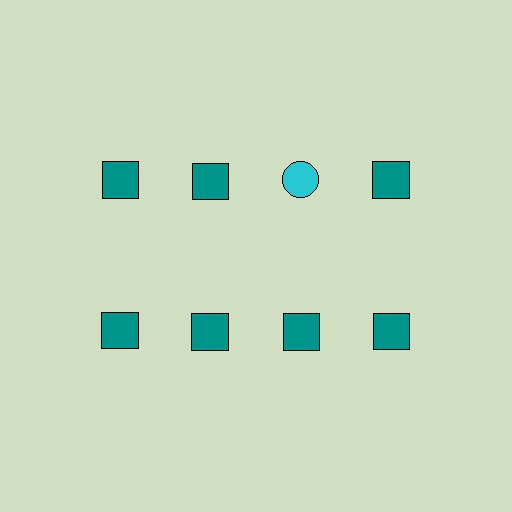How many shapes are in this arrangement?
There are 8 shapes arranged in a grid pattern.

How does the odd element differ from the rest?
It differs in both color (cyan instead of teal) and shape (circle instead of square).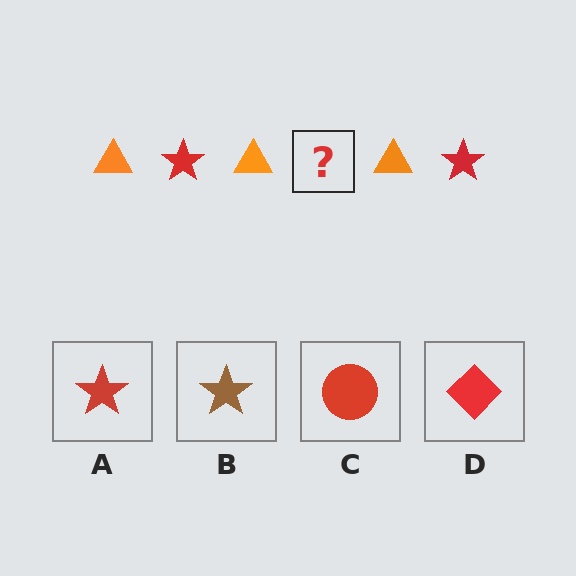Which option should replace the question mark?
Option A.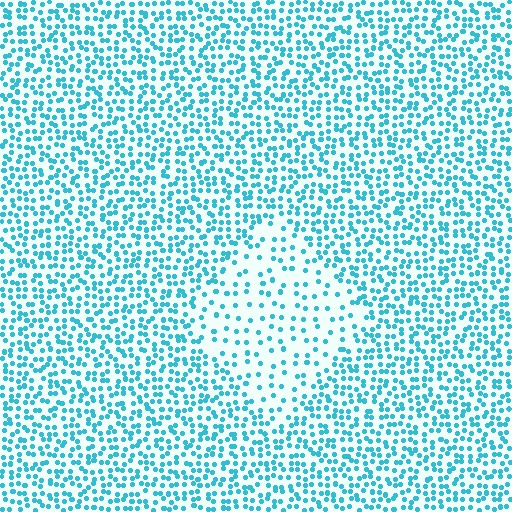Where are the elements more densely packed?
The elements are more densely packed outside the diamond boundary.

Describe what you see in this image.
The image contains small cyan elements arranged at two different densities. A diamond-shaped region is visible where the elements are less densely packed than the surrounding area.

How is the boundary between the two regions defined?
The boundary is defined by a change in element density (approximately 2.4x ratio). All elements are the same color, size, and shape.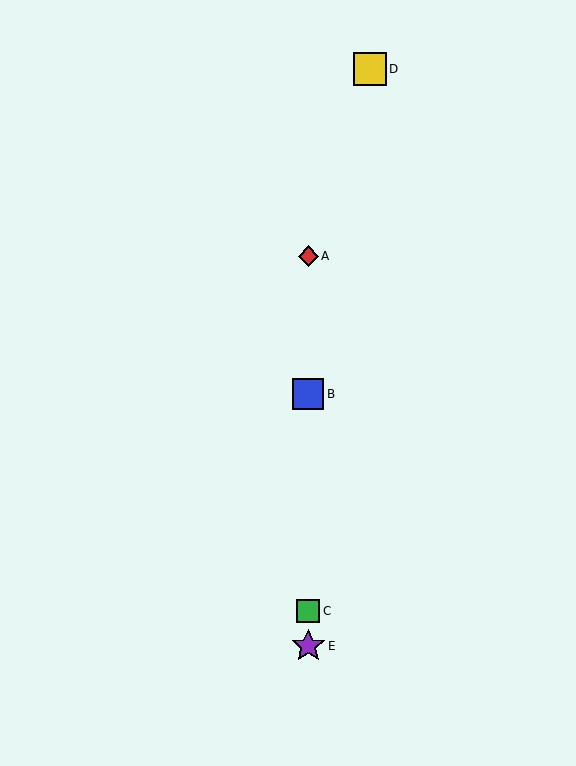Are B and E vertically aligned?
Yes, both are at x≈308.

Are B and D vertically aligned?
No, B is at x≈308 and D is at x≈370.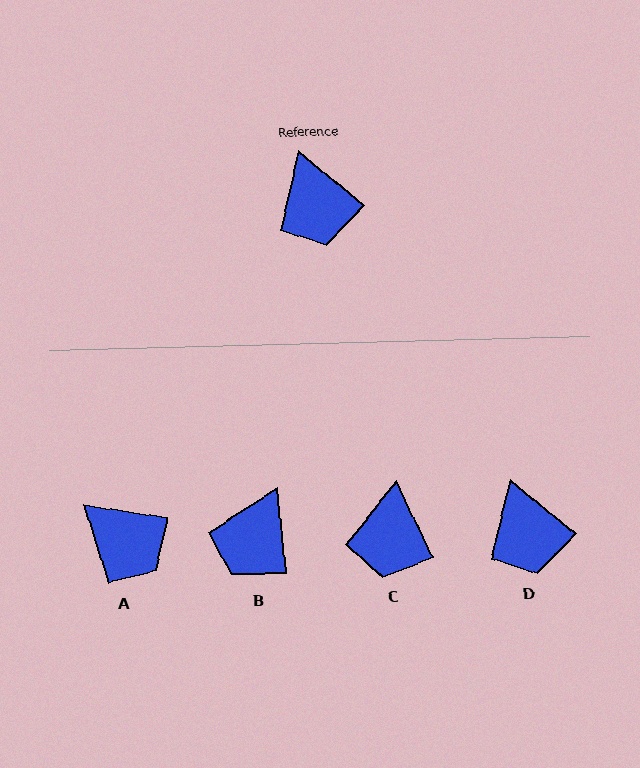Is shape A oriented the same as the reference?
No, it is off by about 31 degrees.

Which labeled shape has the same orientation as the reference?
D.